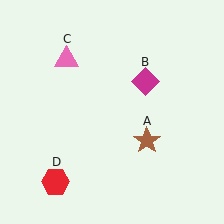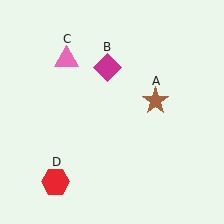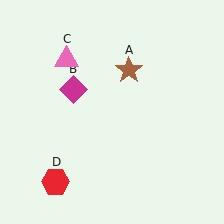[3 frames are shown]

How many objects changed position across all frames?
2 objects changed position: brown star (object A), magenta diamond (object B).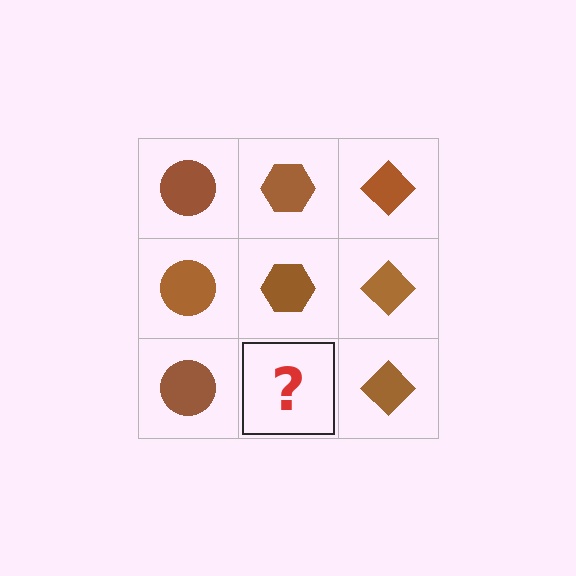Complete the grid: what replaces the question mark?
The question mark should be replaced with a brown hexagon.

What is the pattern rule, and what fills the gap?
The rule is that each column has a consistent shape. The gap should be filled with a brown hexagon.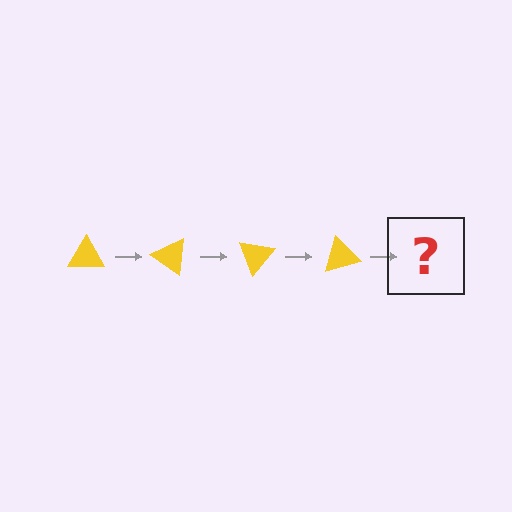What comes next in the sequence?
The next element should be a yellow triangle rotated 140 degrees.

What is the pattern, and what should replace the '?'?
The pattern is that the triangle rotates 35 degrees each step. The '?' should be a yellow triangle rotated 140 degrees.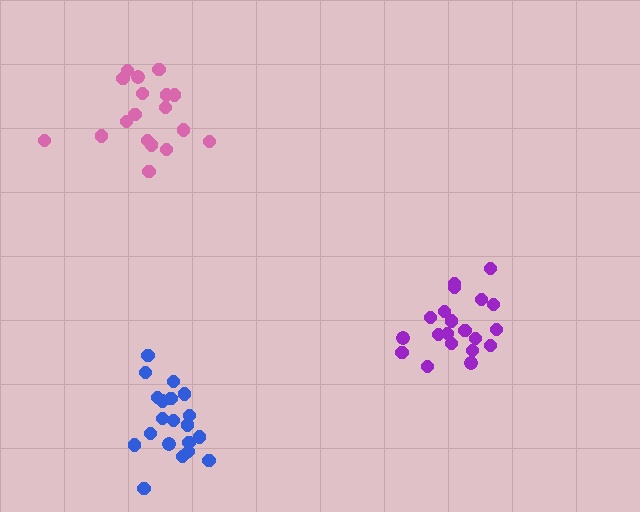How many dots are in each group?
Group 1: 18 dots, Group 2: 20 dots, Group 3: 20 dots (58 total).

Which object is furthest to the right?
The purple cluster is rightmost.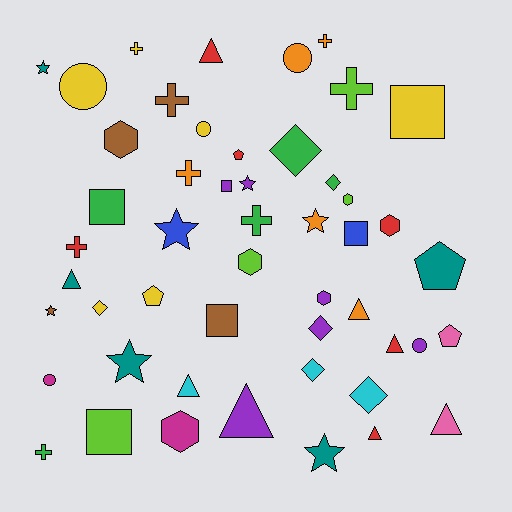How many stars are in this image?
There are 7 stars.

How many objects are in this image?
There are 50 objects.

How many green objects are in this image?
There are 5 green objects.